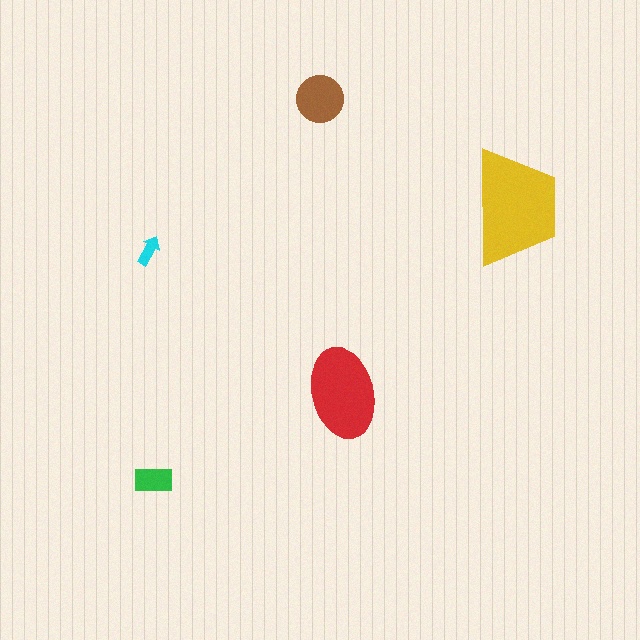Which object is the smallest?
The cyan arrow.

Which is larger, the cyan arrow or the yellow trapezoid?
The yellow trapezoid.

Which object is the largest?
The yellow trapezoid.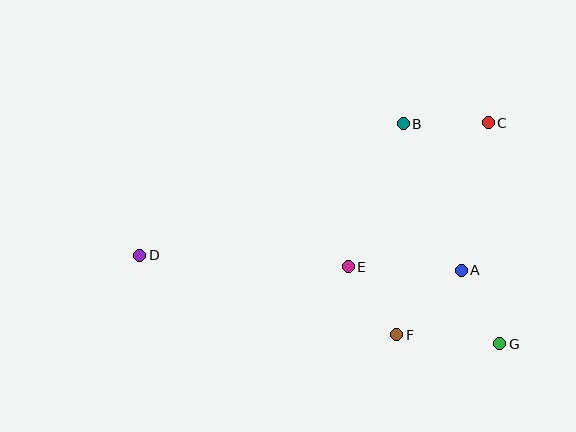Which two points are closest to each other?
Points A and G are closest to each other.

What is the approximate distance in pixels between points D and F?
The distance between D and F is approximately 269 pixels.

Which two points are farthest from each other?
Points C and D are farthest from each other.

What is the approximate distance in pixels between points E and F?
The distance between E and F is approximately 84 pixels.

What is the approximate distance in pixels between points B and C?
The distance between B and C is approximately 85 pixels.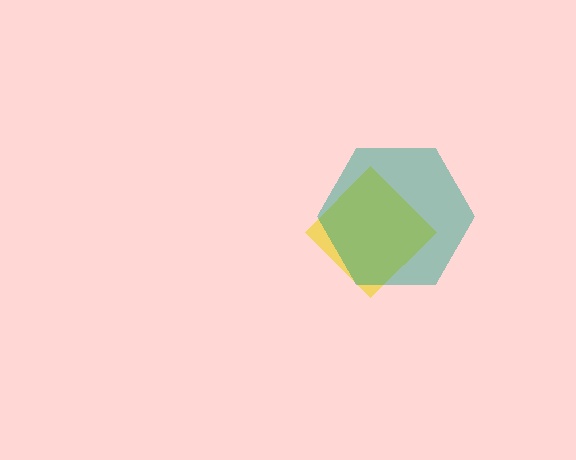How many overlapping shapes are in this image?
There are 2 overlapping shapes in the image.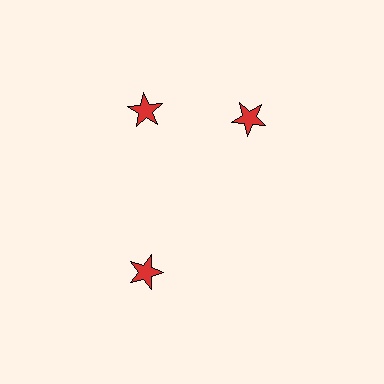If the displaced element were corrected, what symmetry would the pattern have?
It would have 3-fold rotational symmetry — the pattern would map onto itself every 120 degrees.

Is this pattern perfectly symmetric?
No. The 3 red stars are arranged in a ring, but one element near the 3 o'clock position is rotated out of alignment along the ring, breaking the 3-fold rotational symmetry.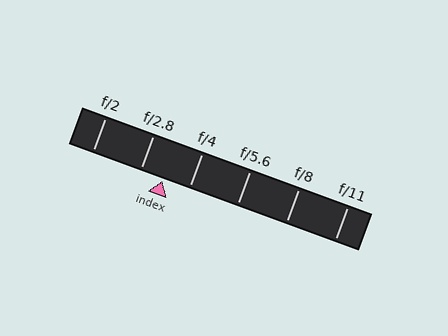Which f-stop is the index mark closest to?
The index mark is closest to f/2.8.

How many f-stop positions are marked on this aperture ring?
There are 6 f-stop positions marked.